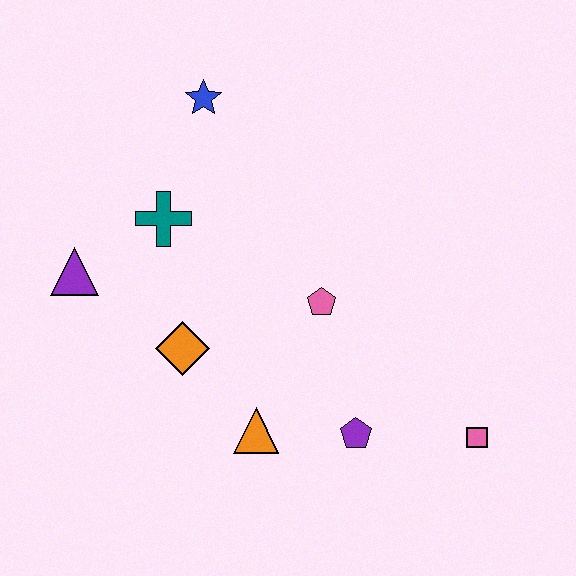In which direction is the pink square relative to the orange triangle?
The pink square is to the right of the orange triangle.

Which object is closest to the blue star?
The teal cross is closest to the blue star.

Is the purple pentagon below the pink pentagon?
Yes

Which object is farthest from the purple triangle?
The pink square is farthest from the purple triangle.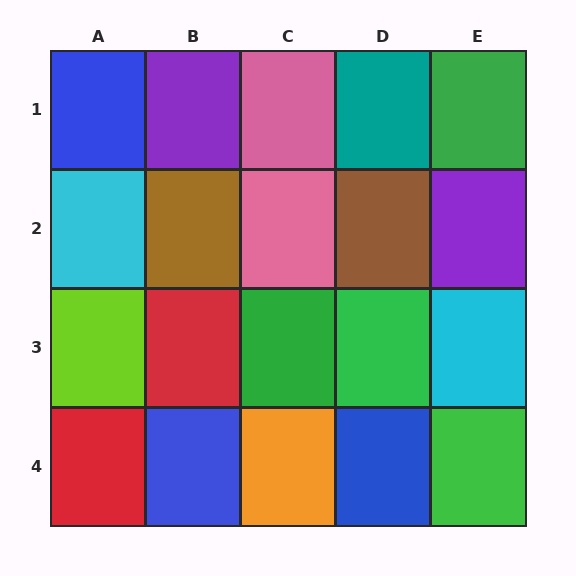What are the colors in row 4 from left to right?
Red, blue, orange, blue, green.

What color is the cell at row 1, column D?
Teal.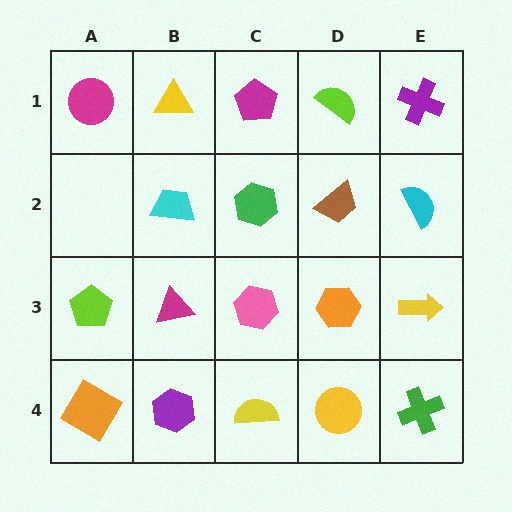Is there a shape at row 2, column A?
No, that cell is empty.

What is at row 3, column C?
A pink hexagon.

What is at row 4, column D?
A yellow circle.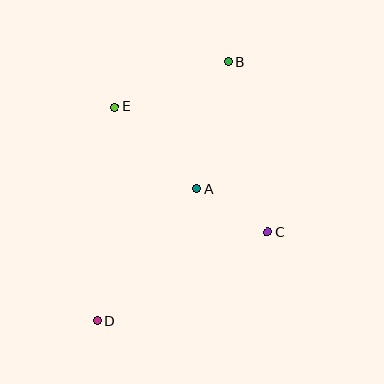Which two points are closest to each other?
Points A and C are closest to each other.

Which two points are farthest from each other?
Points B and D are farthest from each other.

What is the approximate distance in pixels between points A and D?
The distance between A and D is approximately 166 pixels.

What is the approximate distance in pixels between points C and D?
The distance between C and D is approximately 193 pixels.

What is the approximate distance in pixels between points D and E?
The distance between D and E is approximately 215 pixels.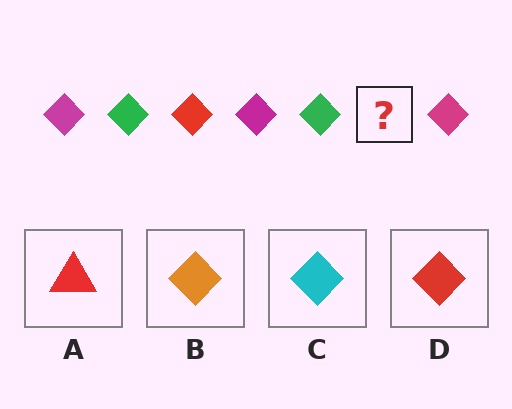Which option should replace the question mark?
Option D.